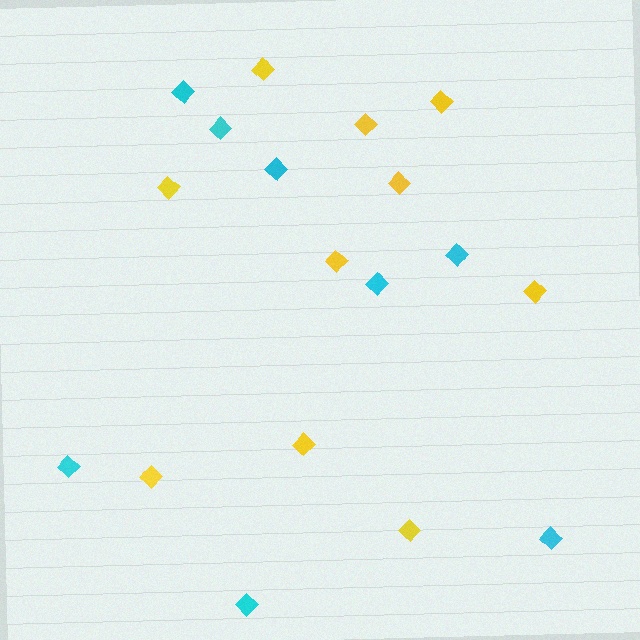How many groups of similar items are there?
There are 2 groups: one group of yellow diamonds (10) and one group of cyan diamonds (8).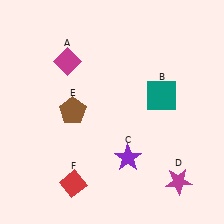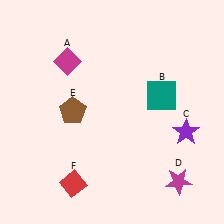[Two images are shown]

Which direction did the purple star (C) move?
The purple star (C) moved right.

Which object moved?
The purple star (C) moved right.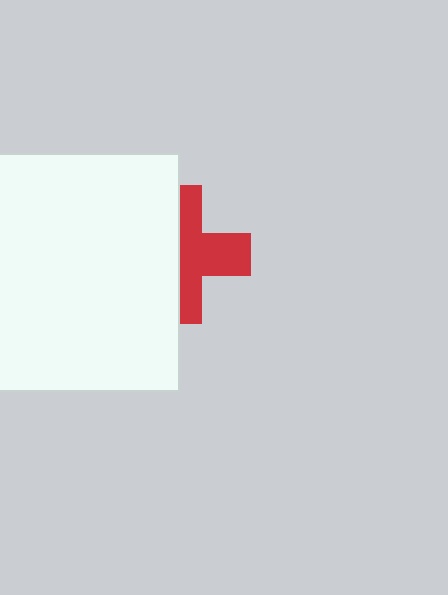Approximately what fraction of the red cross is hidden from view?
Roughly 48% of the red cross is hidden behind the white rectangle.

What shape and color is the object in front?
The object in front is a white rectangle.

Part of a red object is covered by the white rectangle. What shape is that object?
It is a cross.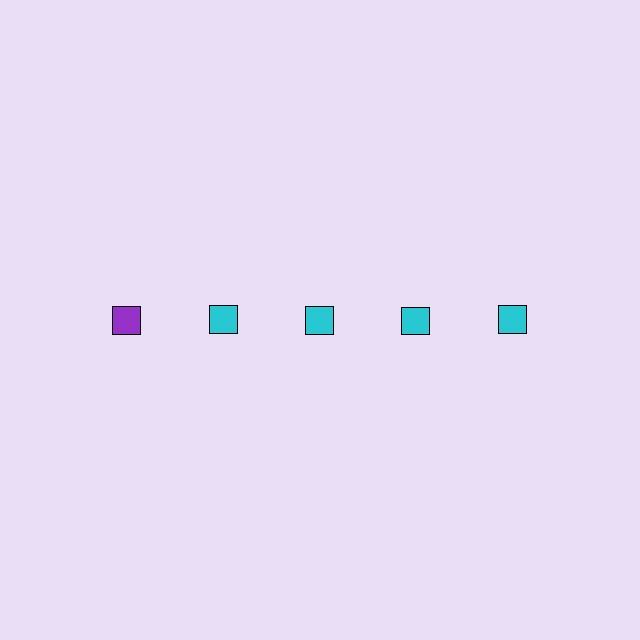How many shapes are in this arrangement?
There are 5 shapes arranged in a grid pattern.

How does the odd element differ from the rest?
It has a different color: purple instead of cyan.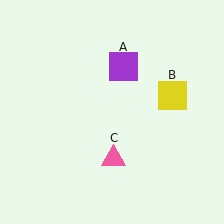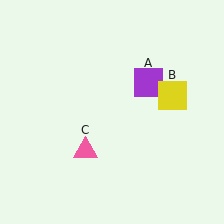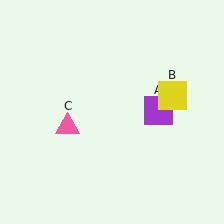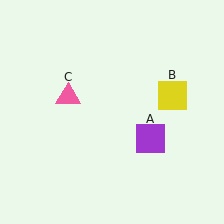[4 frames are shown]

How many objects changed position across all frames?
2 objects changed position: purple square (object A), pink triangle (object C).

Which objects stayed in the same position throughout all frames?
Yellow square (object B) remained stationary.